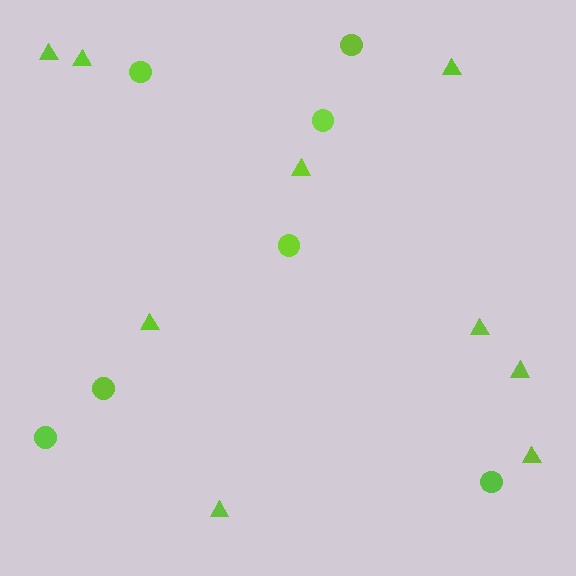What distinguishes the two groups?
There are 2 groups: one group of circles (7) and one group of triangles (9).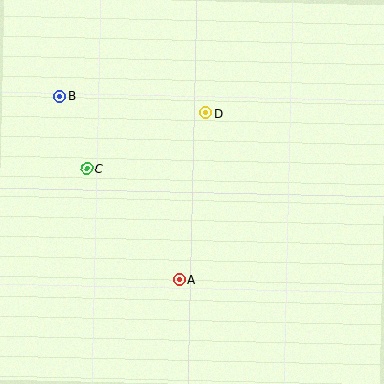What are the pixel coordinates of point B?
Point B is at (60, 96).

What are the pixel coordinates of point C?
Point C is at (87, 168).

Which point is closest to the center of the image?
Point D at (206, 113) is closest to the center.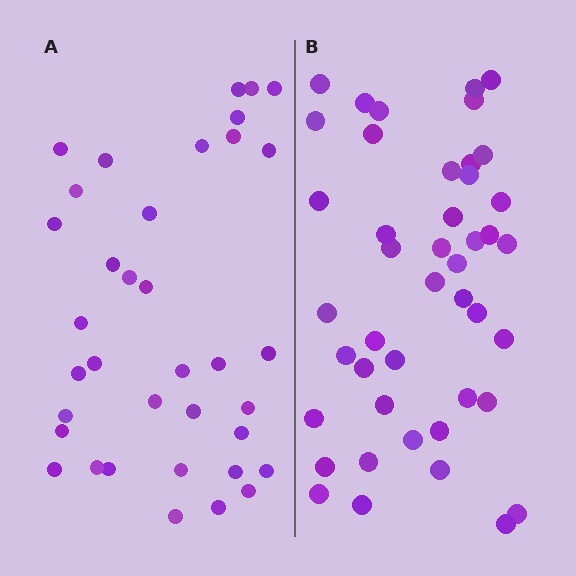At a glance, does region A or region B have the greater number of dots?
Region B (the right region) has more dots.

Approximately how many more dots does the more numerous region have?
Region B has roughly 8 or so more dots than region A.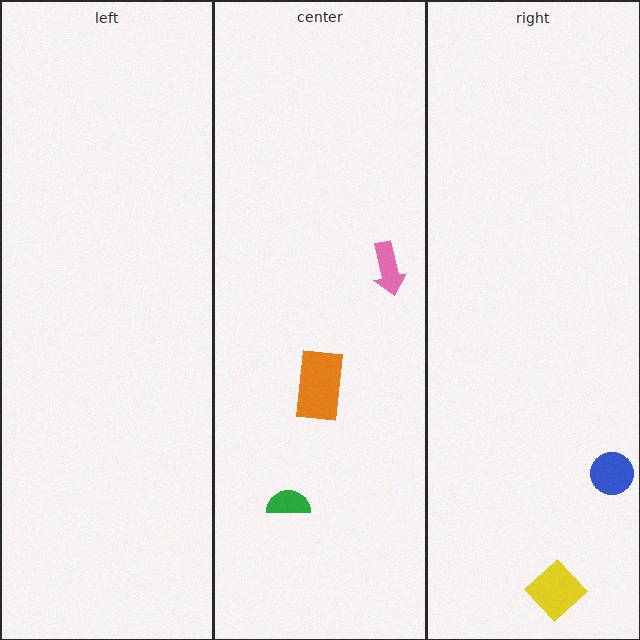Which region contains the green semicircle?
The center region.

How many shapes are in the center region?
3.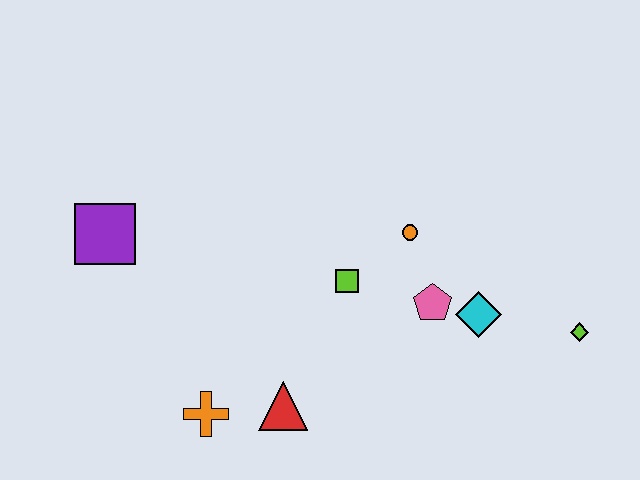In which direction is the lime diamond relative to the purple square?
The lime diamond is to the right of the purple square.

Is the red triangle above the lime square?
No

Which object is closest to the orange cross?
The red triangle is closest to the orange cross.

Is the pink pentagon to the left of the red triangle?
No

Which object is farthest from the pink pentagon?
The purple square is farthest from the pink pentagon.